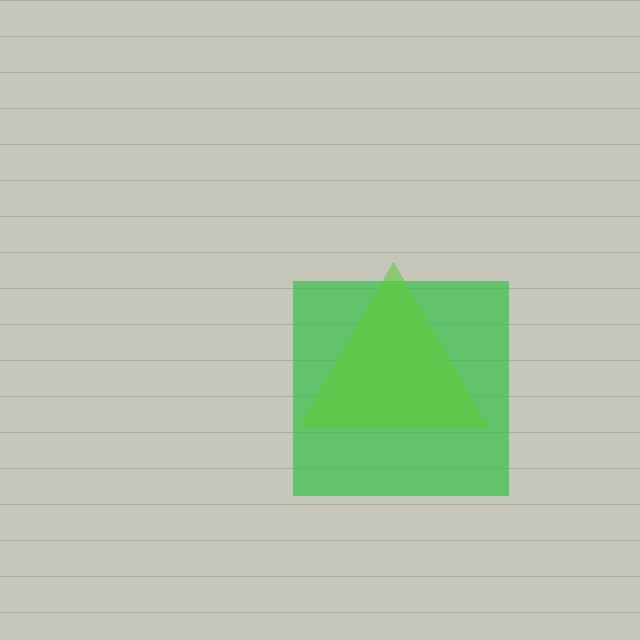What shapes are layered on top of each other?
The layered shapes are: a green square, a lime triangle.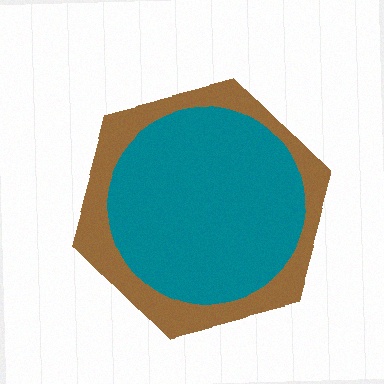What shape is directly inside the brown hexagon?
The teal circle.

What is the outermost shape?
The brown hexagon.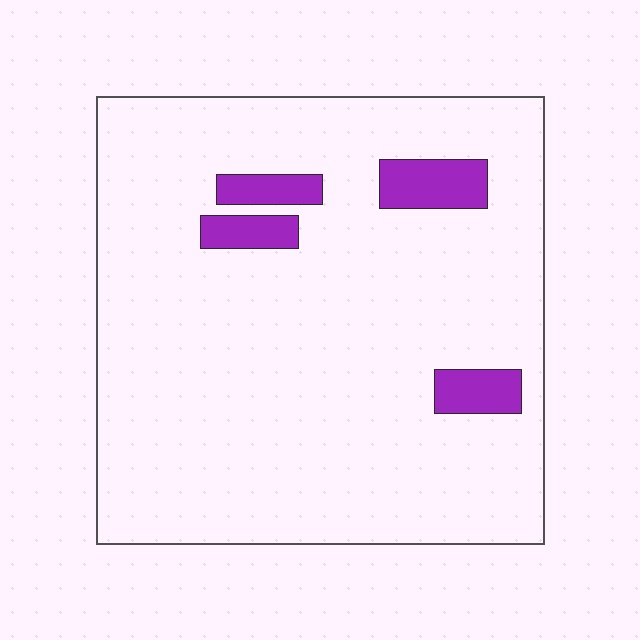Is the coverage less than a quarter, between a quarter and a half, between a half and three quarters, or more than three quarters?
Less than a quarter.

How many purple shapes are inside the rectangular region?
4.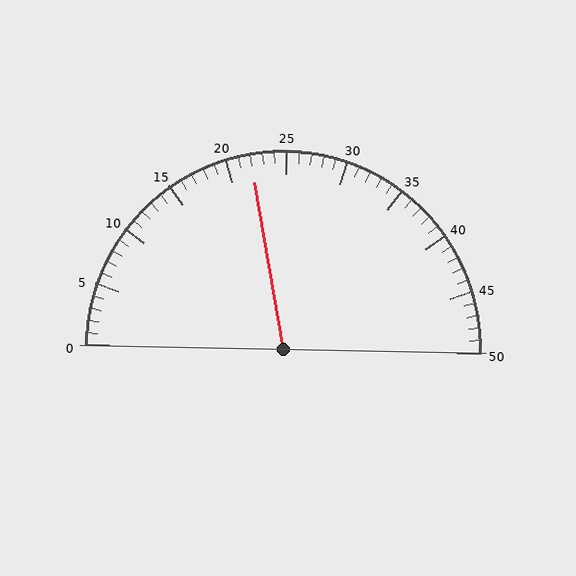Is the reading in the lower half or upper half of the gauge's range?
The reading is in the lower half of the range (0 to 50).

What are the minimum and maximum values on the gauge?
The gauge ranges from 0 to 50.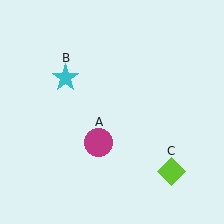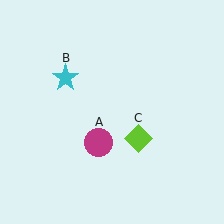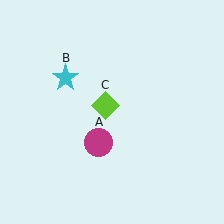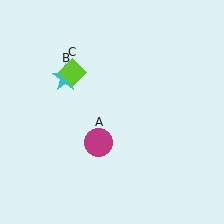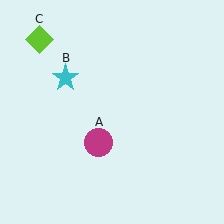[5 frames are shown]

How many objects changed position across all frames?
1 object changed position: lime diamond (object C).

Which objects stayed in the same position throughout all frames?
Magenta circle (object A) and cyan star (object B) remained stationary.